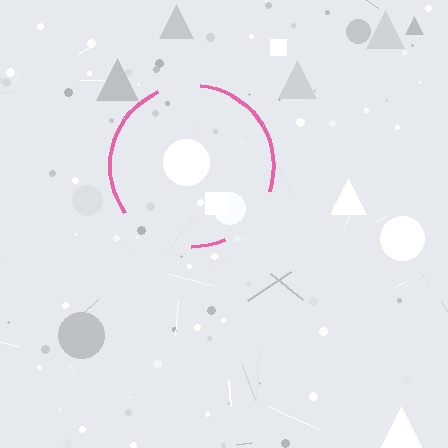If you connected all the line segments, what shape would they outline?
They would outline a circle.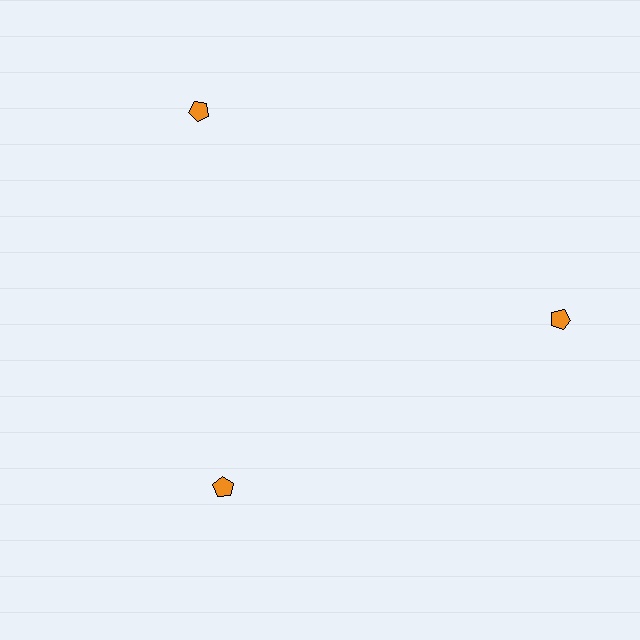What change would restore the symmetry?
The symmetry would be restored by moving it outward, back onto the ring so that all 3 pentagons sit at equal angles and equal distance from the center.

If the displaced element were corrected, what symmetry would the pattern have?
It would have 3-fold rotational symmetry — the pattern would map onto itself every 120 degrees.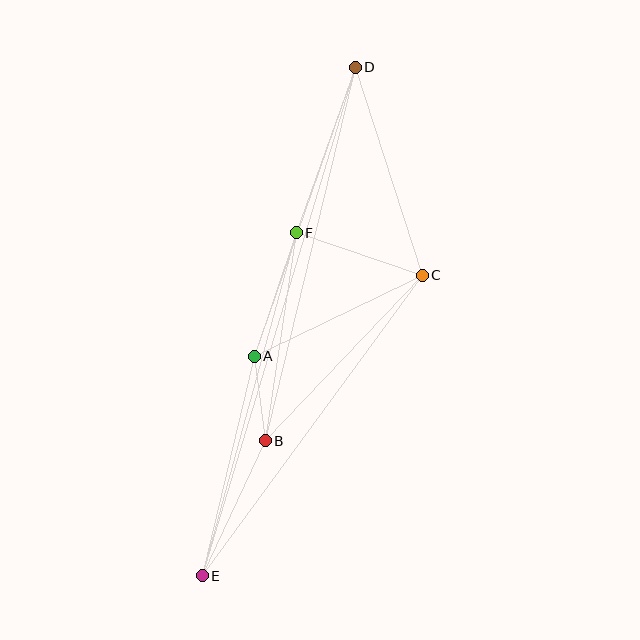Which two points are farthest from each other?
Points D and E are farthest from each other.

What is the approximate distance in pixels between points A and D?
The distance between A and D is approximately 306 pixels.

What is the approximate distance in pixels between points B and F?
The distance between B and F is approximately 210 pixels.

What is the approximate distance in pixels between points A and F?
The distance between A and F is approximately 131 pixels.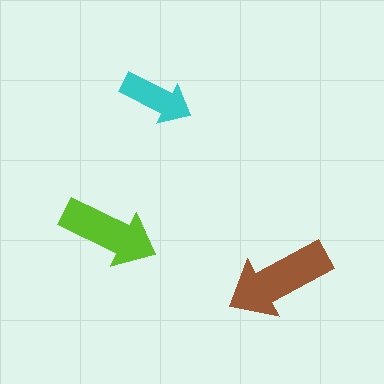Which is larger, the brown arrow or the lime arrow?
The brown one.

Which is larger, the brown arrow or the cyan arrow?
The brown one.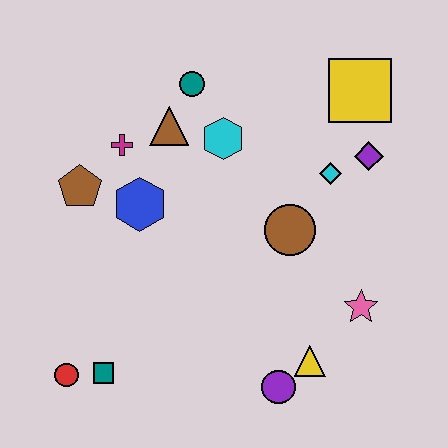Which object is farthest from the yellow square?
The red circle is farthest from the yellow square.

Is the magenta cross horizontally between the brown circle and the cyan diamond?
No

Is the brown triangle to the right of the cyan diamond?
No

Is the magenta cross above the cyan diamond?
Yes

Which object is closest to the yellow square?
The purple diamond is closest to the yellow square.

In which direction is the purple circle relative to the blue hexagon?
The purple circle is below the blue hexagon.